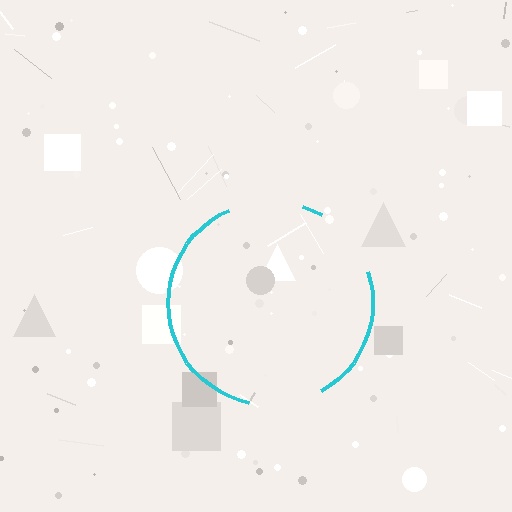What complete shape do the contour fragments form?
The contour fragments form a circle.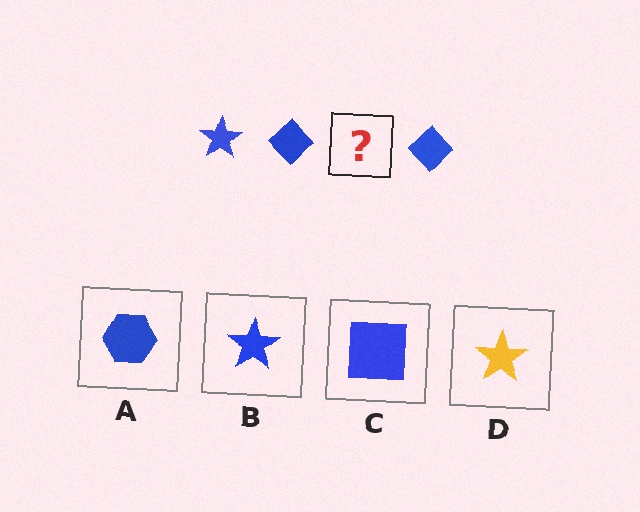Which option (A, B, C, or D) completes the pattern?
B.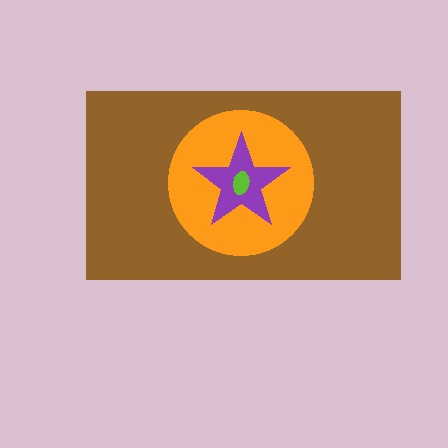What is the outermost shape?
The brown rectangle.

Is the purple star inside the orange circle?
Yes.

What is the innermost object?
The lime ellipse.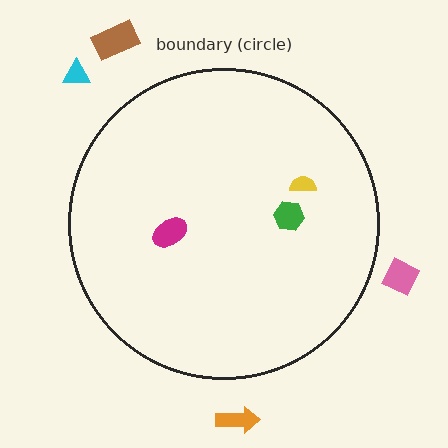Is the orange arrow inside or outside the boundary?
Outside.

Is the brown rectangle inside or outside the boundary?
Outside.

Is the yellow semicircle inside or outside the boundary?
Inside.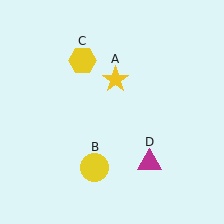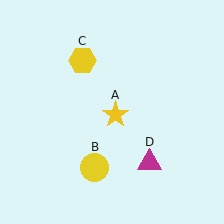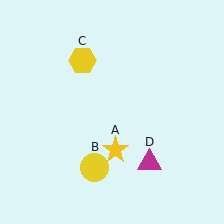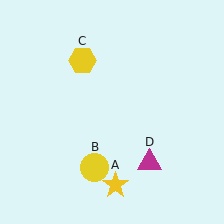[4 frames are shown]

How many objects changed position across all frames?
1 object changed position: yellow star (object A).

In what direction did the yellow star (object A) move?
The yellow star (object A) moved down.